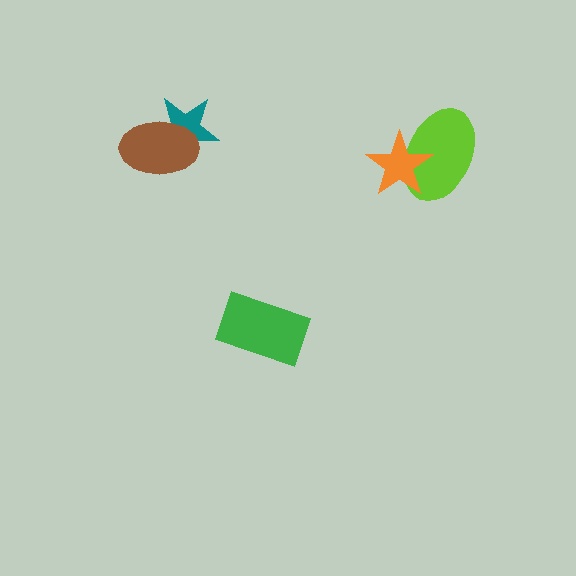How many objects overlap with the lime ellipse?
1 object overlaps with the lime ellipse.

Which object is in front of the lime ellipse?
The orange star is in front of the lime ellipse.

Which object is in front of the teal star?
The brown ellipse is in front of the teal star.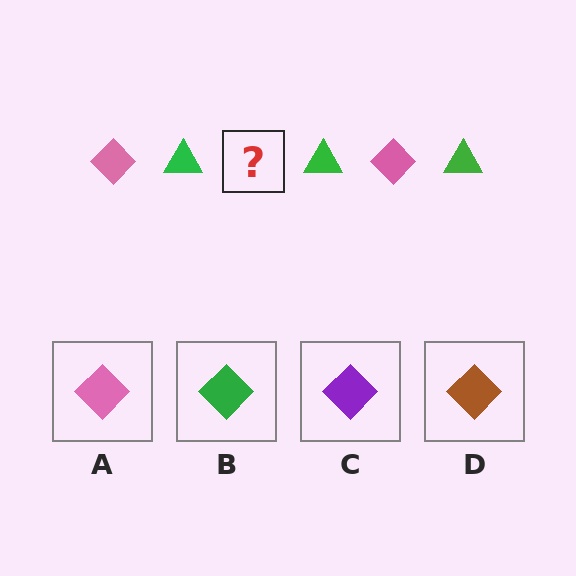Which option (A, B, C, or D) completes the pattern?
A.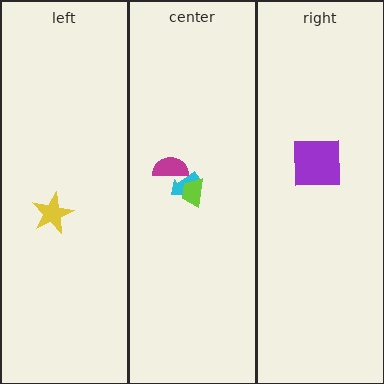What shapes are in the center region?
The cyan arrow, the magenta semicircle, the lime trapezoid.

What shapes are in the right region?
The purple square.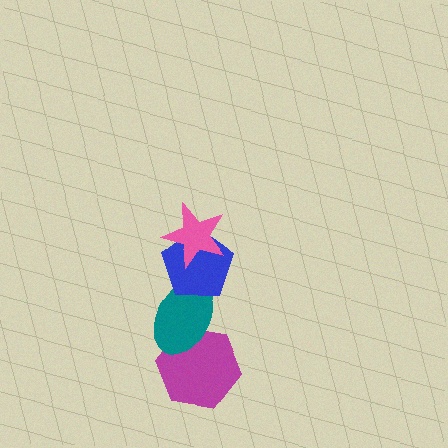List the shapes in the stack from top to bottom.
From top to bottom: the pink star, the blue pentagon, the teal ellipse, the magenta hexagon.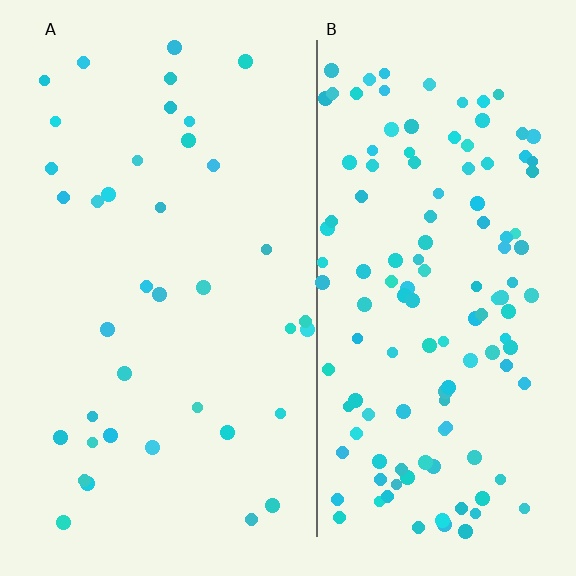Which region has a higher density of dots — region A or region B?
B (the right).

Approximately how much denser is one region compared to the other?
Approximately 3.4× — region B over region A.